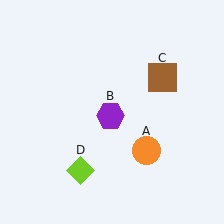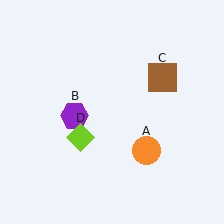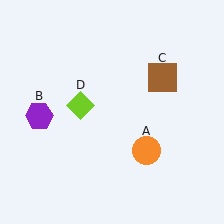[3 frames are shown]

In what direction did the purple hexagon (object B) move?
The purple hexagon (object B) moved left.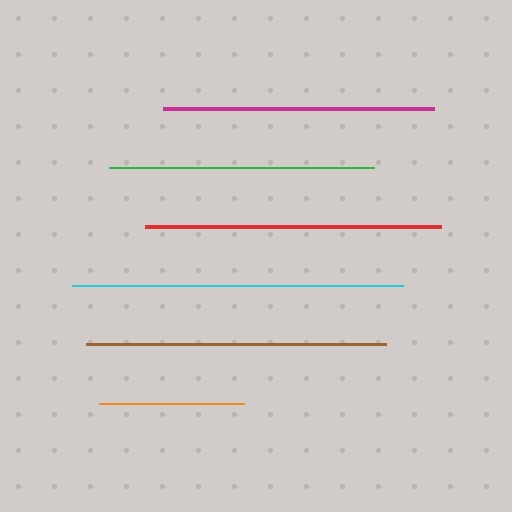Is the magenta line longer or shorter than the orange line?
The magenta line is longer than the orange line.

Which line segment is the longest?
The cyan line is the longest at approximately 331 pixels.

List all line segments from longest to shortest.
From longest to shortest: cyan, brown, red, magenta, green, orange.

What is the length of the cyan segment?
The cyan segment is approximately 331 pixels long.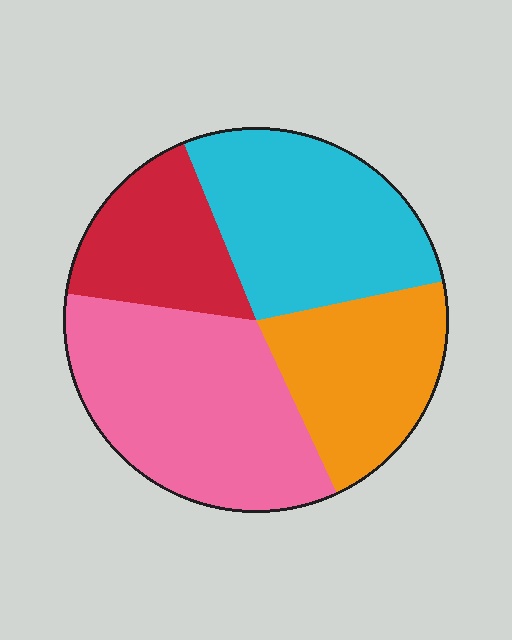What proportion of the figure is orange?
Orange covers around 20% of the figure.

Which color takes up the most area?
Pink, at roughly 35%.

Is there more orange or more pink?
Pink.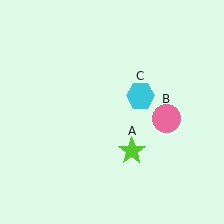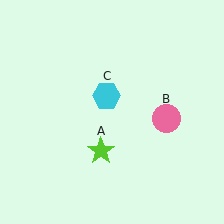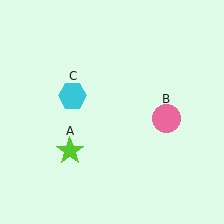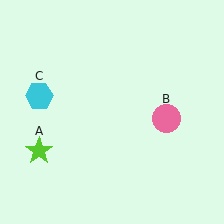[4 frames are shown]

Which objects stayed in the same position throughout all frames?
Pink circle (object B) remained stationary.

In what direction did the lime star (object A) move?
The lime star (object A) moved left.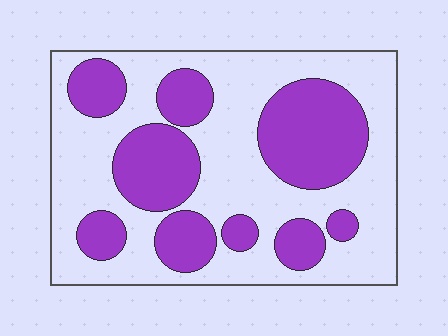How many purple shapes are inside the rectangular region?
9.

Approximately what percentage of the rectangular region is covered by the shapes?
Approximately 40%.